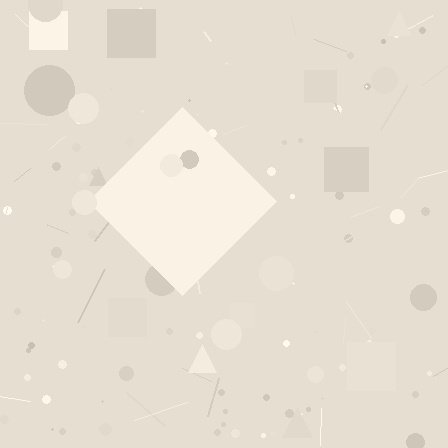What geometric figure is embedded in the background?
A diamond is embedded in the background.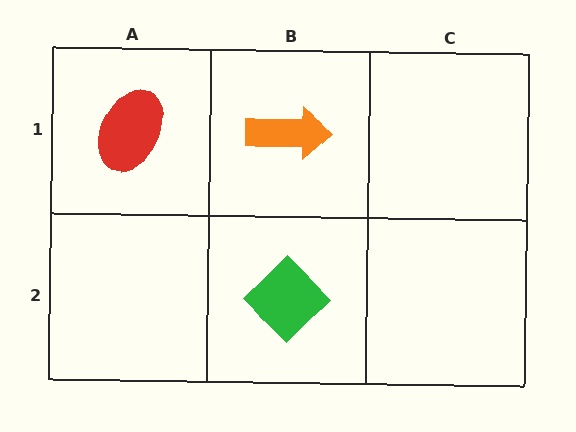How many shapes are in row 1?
2 shapes.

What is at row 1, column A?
A red ellipse.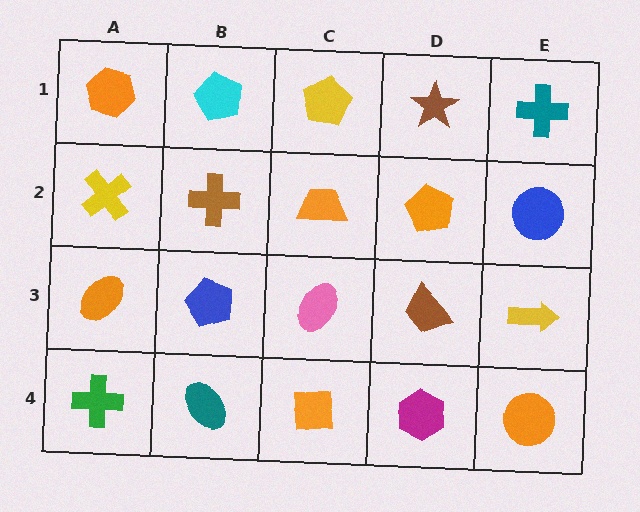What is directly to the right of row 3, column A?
A blue pentagon.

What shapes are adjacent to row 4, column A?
An orange ellipse (row 3, column A), a teal ellipse (row 4, column B).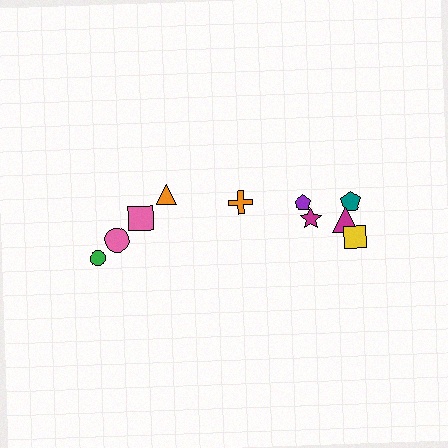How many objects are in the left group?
There are 4 objects.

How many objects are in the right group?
There are 6 objects.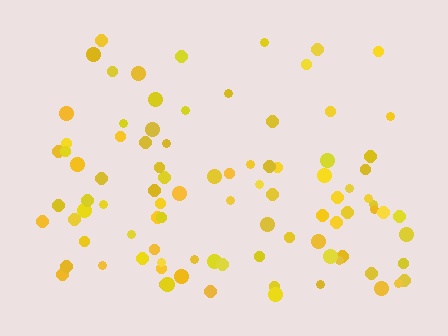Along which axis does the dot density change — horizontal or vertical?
Vertical.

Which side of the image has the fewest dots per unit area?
The top.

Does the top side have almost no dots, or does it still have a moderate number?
Still a moderate number, just noticeably fewer than the bottom.